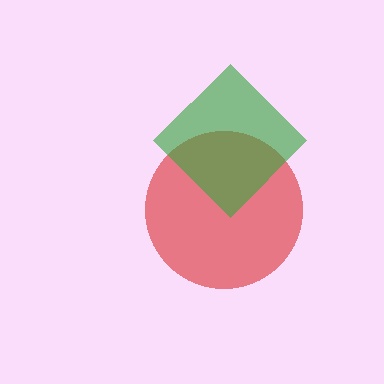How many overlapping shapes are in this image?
There are 2 overlapping shapes in the image.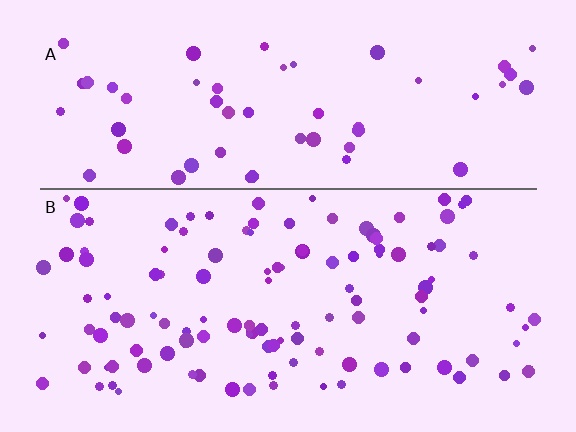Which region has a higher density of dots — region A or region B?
B (the bottom).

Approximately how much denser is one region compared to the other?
Approximately 2.1× — region B over region A.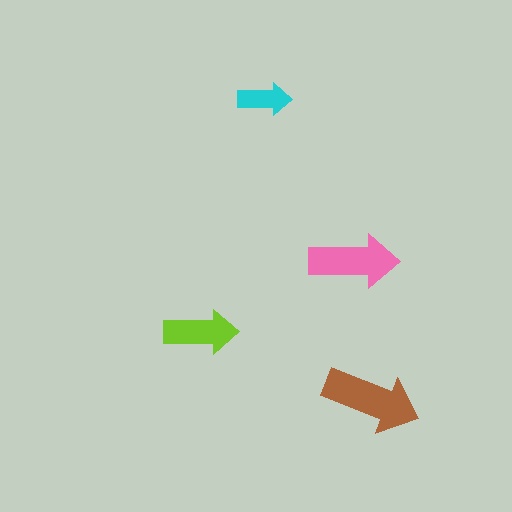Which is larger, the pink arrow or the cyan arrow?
The pink one.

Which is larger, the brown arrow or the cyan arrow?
The brown one.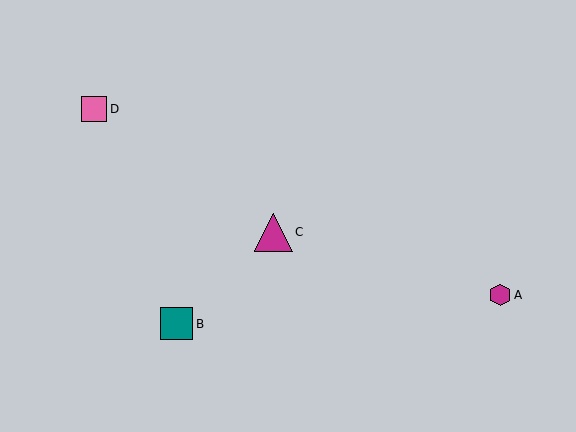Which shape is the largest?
The magenta triangle (labeled C) is the largest.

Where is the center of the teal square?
The center of the teal square is at (177, 324).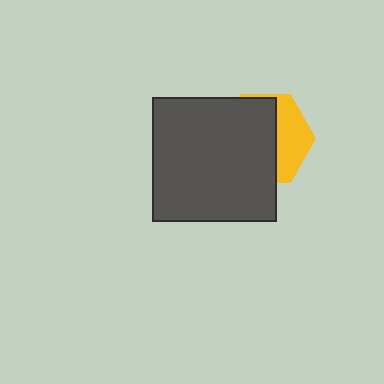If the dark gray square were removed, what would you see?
You would see the complete yellow hexagon.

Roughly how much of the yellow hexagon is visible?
A small part of it is visible (roughly 36%).